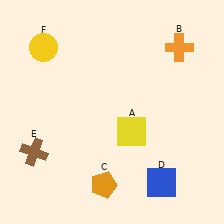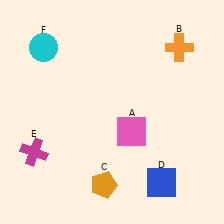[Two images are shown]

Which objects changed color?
A changed from yellow to pink. E changed from brown to magenta. F changed from yellow to cyan.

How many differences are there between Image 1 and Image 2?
There are 3 differences between the two images.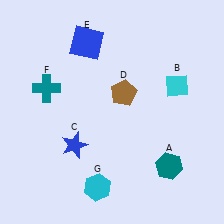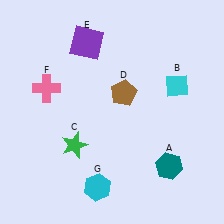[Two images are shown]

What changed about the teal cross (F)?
In Image 1, F is teal. In Image 2, it changed to pink.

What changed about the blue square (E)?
In Image 1, E is blue. In Image 2, it changed to purple.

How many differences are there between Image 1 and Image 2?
There are 3 differences between the two images.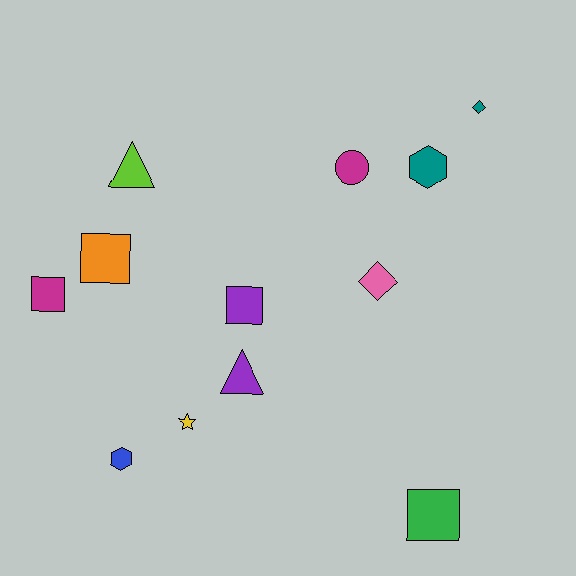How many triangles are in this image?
There are 2 triangles.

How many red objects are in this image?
There are no red objects.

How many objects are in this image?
There are 12 objects.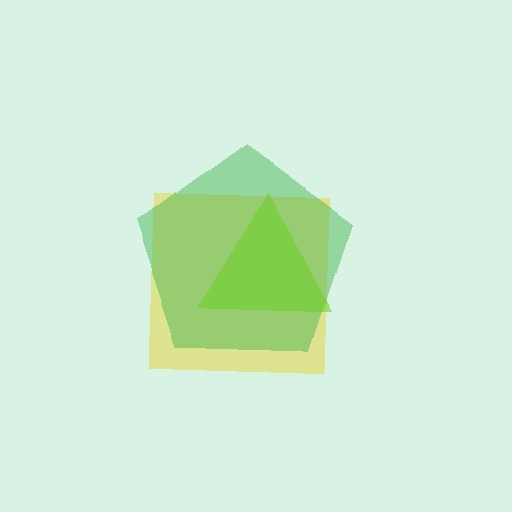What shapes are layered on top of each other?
The layered shapes are: a yellow square, a green pentagon, a lime triangle.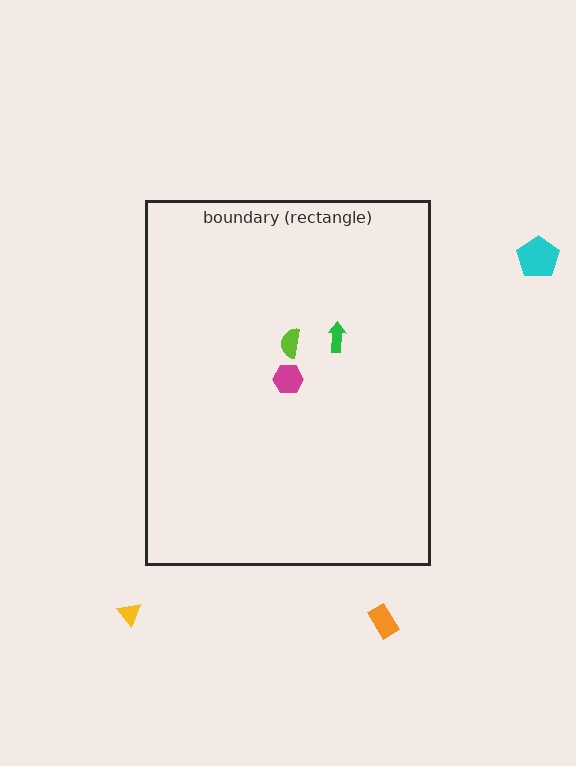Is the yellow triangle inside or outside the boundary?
Outside.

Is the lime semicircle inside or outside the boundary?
Inside.